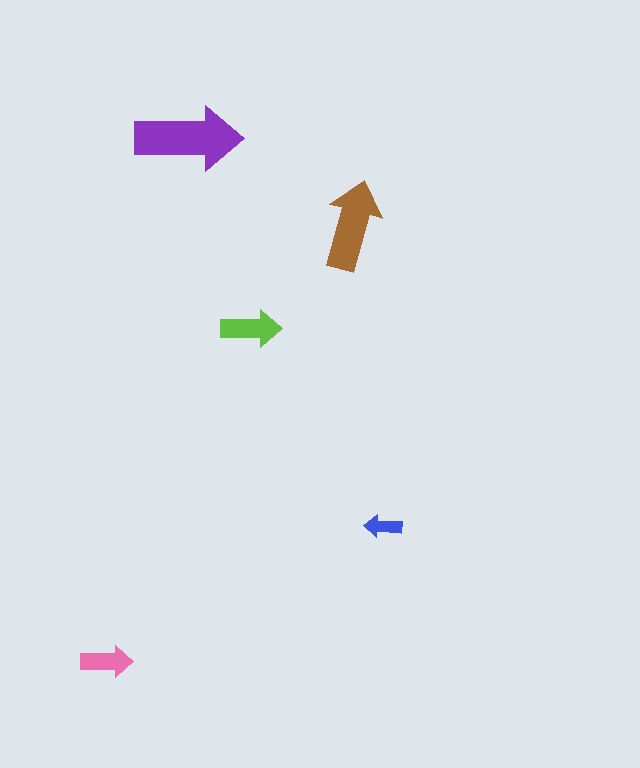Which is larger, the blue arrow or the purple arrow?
The purple one.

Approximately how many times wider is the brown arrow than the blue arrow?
About 2.5 times wider.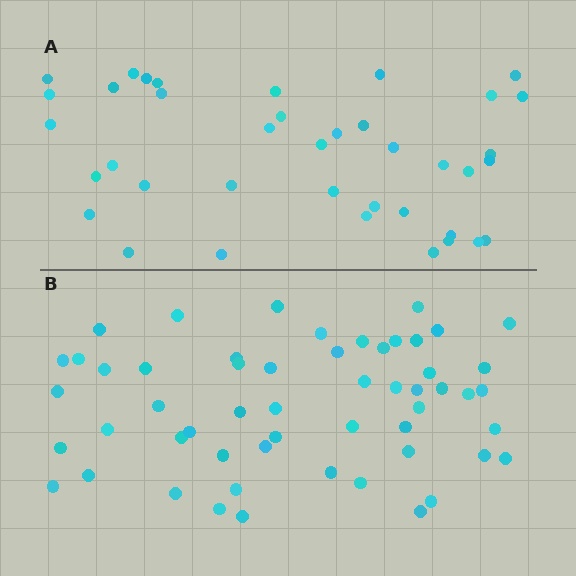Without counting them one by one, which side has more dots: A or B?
Region B (the bottom region) has more dots.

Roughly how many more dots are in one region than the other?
Region B has approximately 15 more dots than region A.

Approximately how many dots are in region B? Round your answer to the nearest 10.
About 60 dots. (The exact count is 55, which rounds to 60.)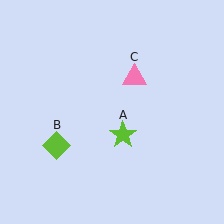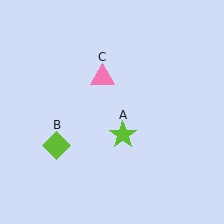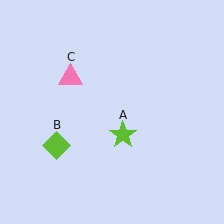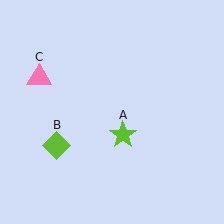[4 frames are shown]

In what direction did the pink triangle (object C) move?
The pink triangle (object C) moved left.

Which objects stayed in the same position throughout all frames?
Lime star (object A) and lime diamond (object B) remained stationary.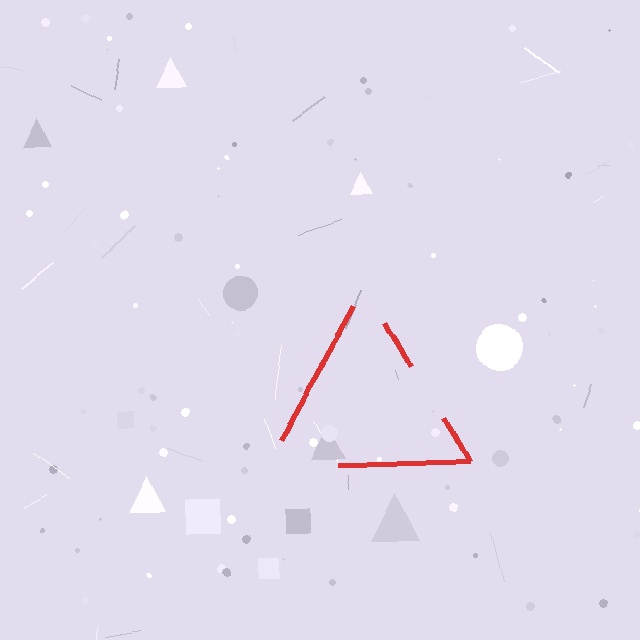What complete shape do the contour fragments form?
The contour fragments form a triangle.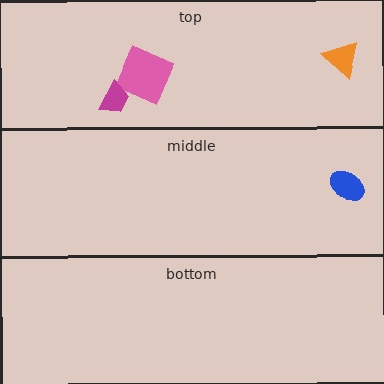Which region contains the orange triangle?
The top region.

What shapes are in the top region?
The orange triangle, the pink square, the magenta trapezoid.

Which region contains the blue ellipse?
The middle region.